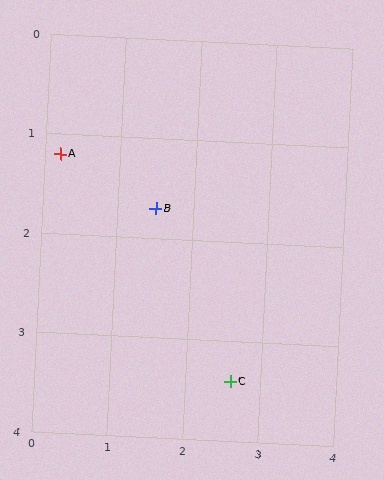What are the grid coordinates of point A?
Point A is at approximately (0.2, 1.2).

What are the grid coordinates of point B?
Point B is at approximately (1.5, 1.7).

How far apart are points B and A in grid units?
Points B and A are about 1.4 grid units apart.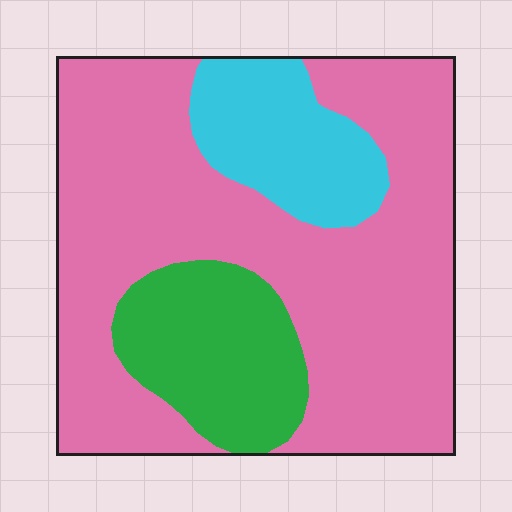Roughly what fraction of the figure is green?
Green covers about 15% of the figure.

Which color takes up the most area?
Pink, at roughly 70%.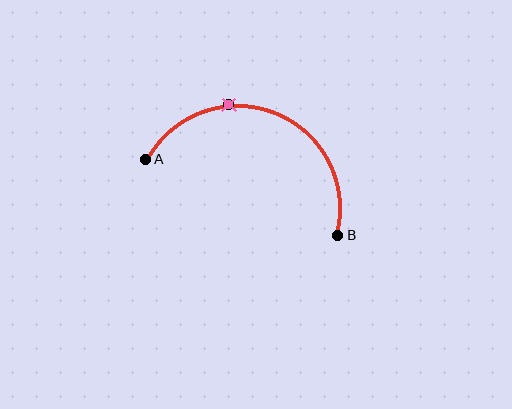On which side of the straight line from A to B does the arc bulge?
The arc bulges above the straight line connecting A and B.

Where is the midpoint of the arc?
The arc midpoint is the point on the curve farthest from the straight line joining A and B. It sits above that line.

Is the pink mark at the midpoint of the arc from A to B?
No. The pink mark lies on the arc but is closer to endpoint A. The arc midpoint would be at the point on the curve equidistant along the arc from both A and B.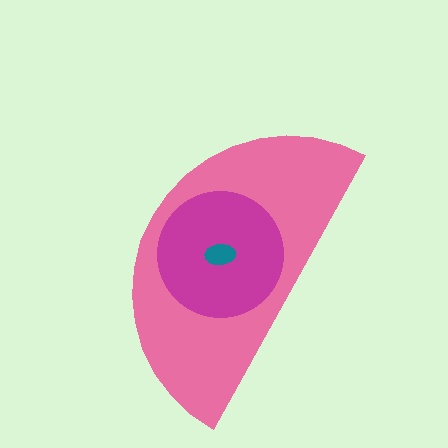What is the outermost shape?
The pink semicircle.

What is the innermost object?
The teal ellipse.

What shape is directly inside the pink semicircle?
The magenta circle.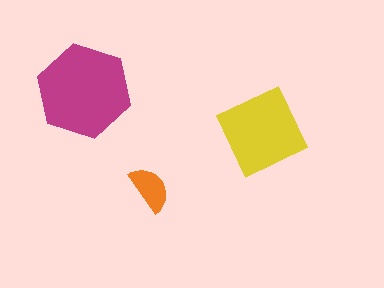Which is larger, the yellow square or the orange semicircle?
The yellow square.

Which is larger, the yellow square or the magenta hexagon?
The magenta hexagon.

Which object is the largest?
The magenta hexagon.